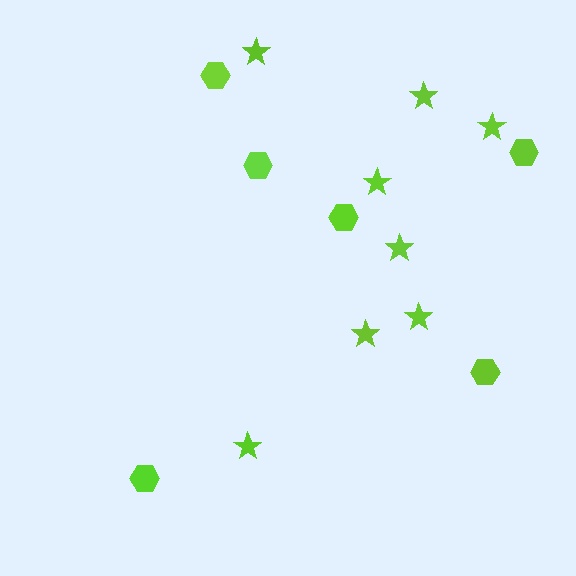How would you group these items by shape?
There are 2 groups: one group of stars (8) and one group of hexagons (6).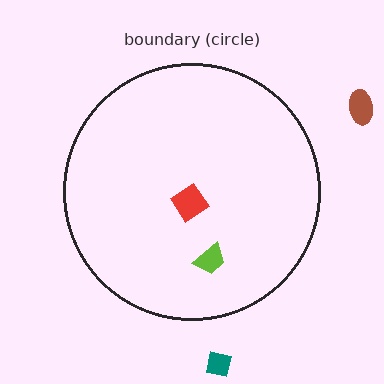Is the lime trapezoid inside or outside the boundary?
Inside.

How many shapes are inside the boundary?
2 inside, 2 outside.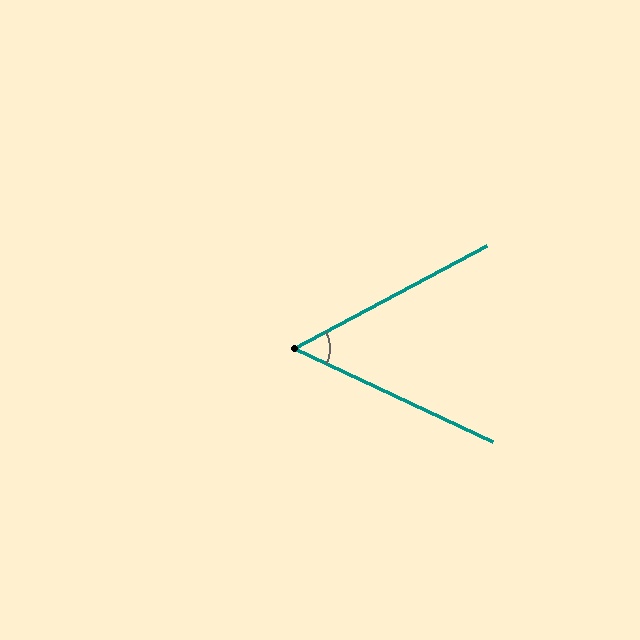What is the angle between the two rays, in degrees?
Approximately 53 degrees.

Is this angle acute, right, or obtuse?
It is acute.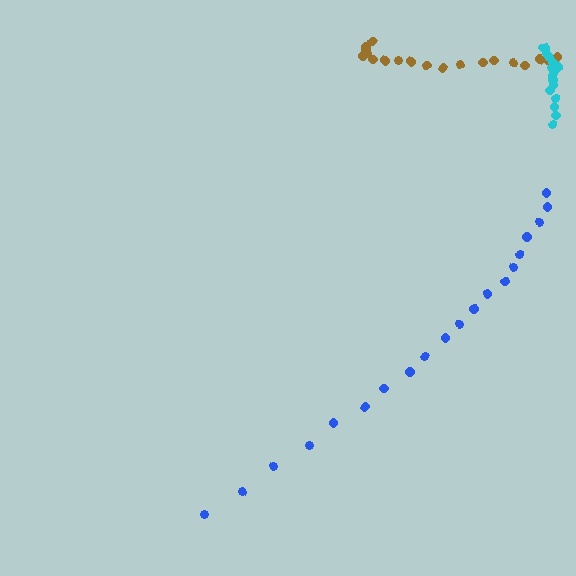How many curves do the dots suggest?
There are 3 distinct paths.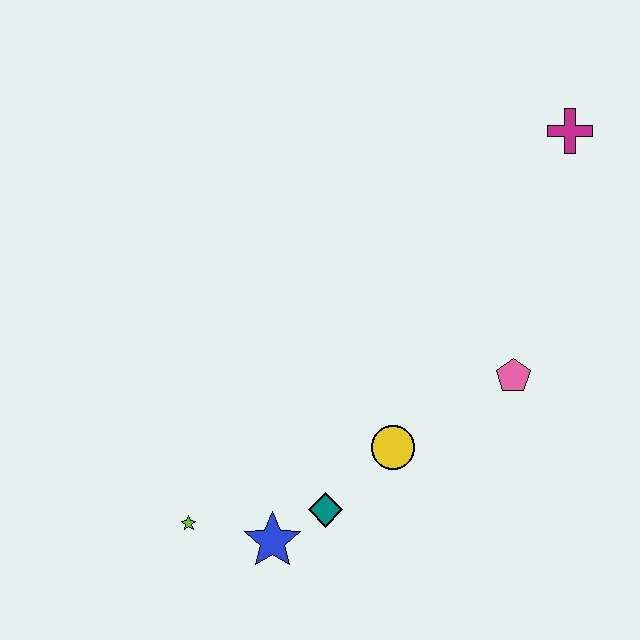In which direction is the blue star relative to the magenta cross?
The blue star is below the magenta cross.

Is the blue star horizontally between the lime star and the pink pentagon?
Yes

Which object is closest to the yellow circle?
The teal diamond is closest to the yellow circle.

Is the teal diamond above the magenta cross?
No